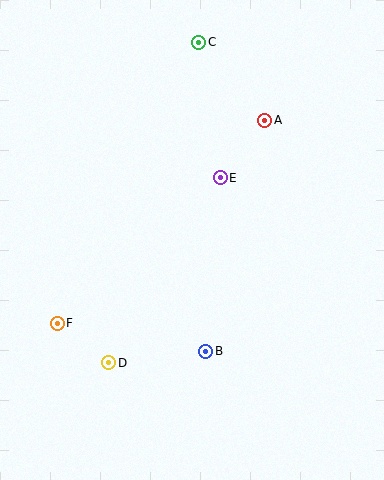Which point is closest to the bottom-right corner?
Point B is closest to the bottom-right corner.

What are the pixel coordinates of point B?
Point B is at (206, 351).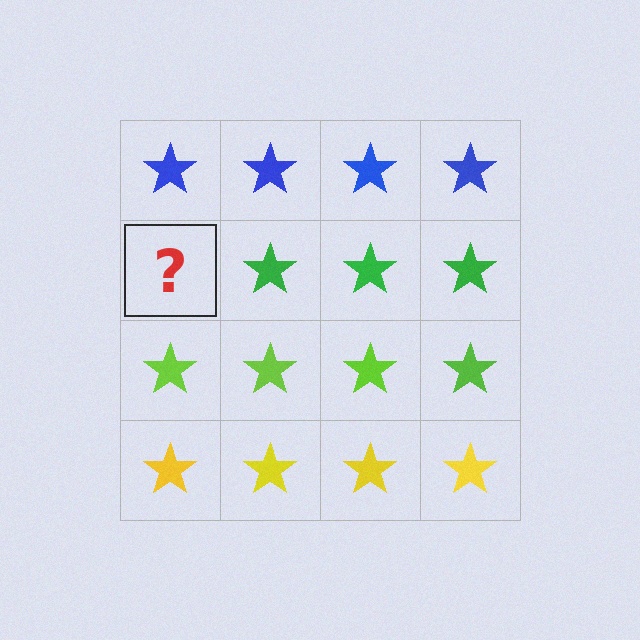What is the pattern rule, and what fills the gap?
The rule is that each row has a consistent color. The gap should be filled with a green star.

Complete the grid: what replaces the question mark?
The question mark should be replaced with a green star.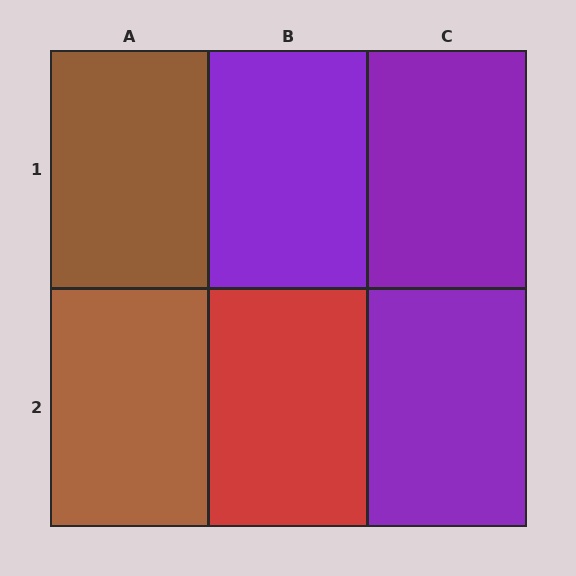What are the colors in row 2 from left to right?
Brown, red, purple.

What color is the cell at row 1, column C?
Purple.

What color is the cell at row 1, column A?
Brown.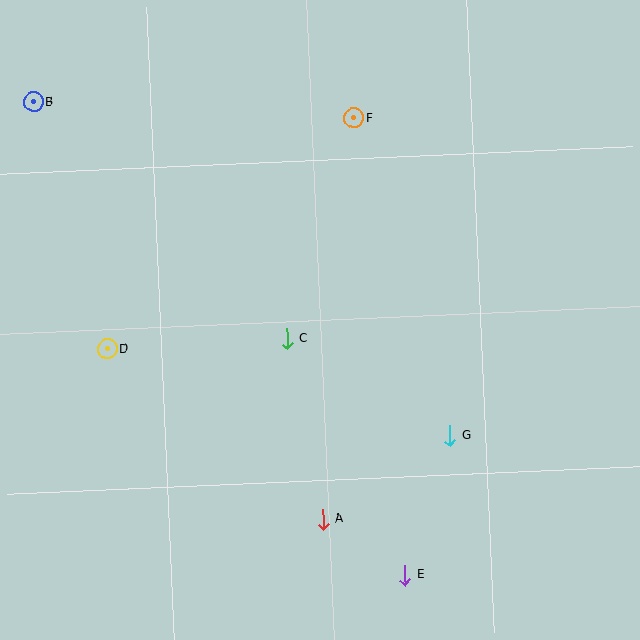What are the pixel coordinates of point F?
Point F is at (354, 118).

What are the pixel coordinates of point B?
Point B is at (33, 102).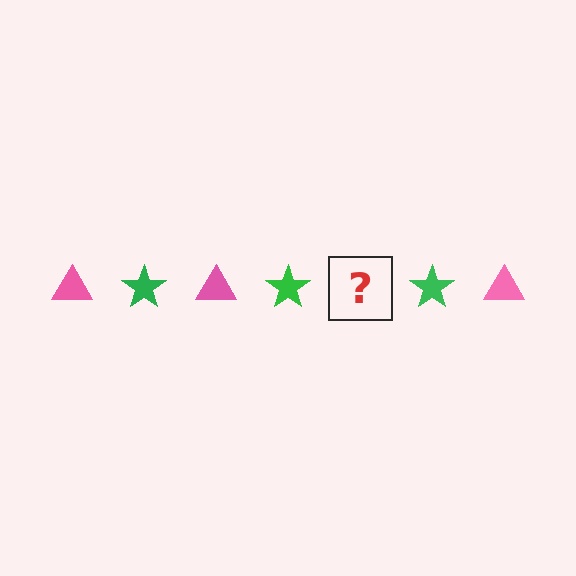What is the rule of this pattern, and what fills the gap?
The rule is that the pattern alternates between pink triangle and green star. The gap should be filled with a pink triangle.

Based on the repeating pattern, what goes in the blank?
The blank should be a pink triangle.